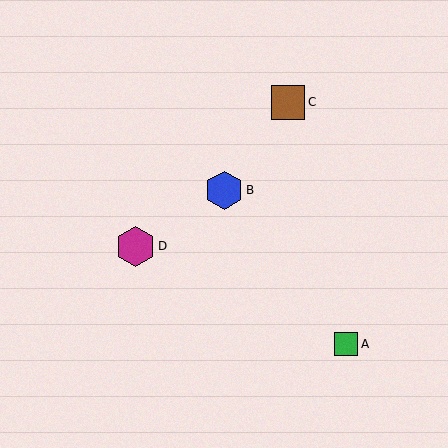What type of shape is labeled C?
Shape C is a brown square.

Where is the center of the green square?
The center of the green square is at (346, 344).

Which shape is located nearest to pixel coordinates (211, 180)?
The blue hexagon (labeled B) at (224, 190) is nearest to that location.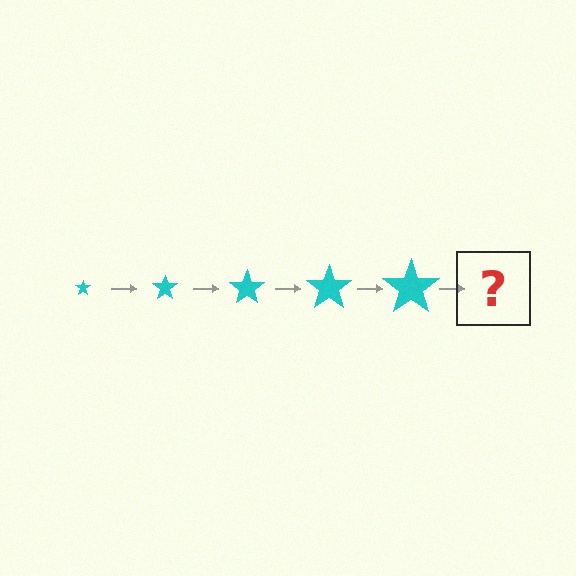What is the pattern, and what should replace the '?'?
The pattern is that the star gets progressively larger each step. The '?' should be a cyan star, larger than the previous one.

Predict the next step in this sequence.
The next step is a cyan star, larger than the previous one.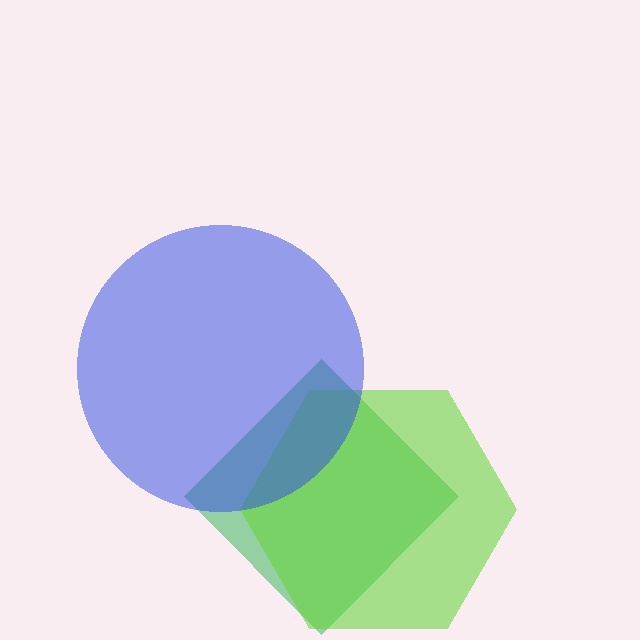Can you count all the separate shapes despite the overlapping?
Yes, there are 3 separate shapes.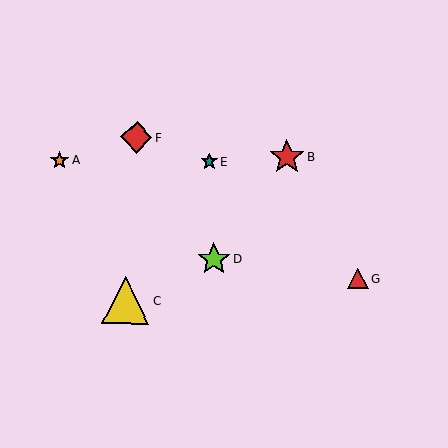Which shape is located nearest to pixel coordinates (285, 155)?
The red star (labeled B) at (287, 157) is nearest to that location.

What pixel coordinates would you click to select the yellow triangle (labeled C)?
Click at (126, 301) to select the yellow triangle C.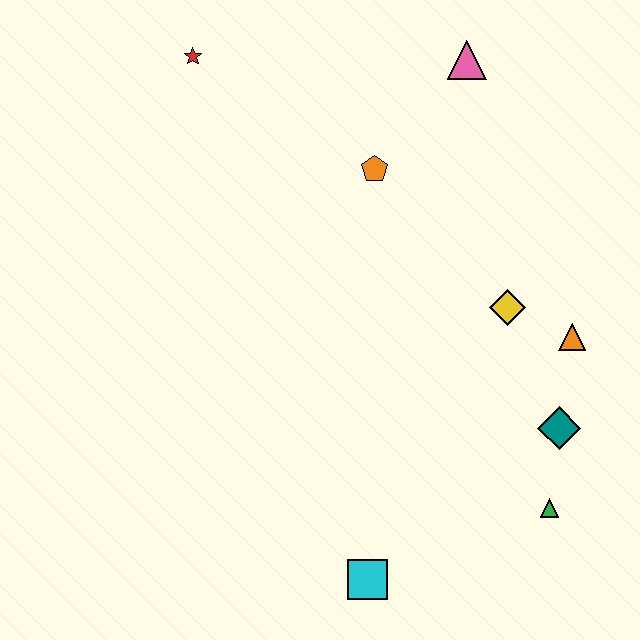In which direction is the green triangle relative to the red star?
The green triangle is below the red star.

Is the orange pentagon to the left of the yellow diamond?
Yes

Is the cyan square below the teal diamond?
Yes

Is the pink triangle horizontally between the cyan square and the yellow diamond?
Yes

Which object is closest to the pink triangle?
The orange pentagon is closest to the pink triangle.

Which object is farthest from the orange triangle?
The red star is farthest from the orange triangle.